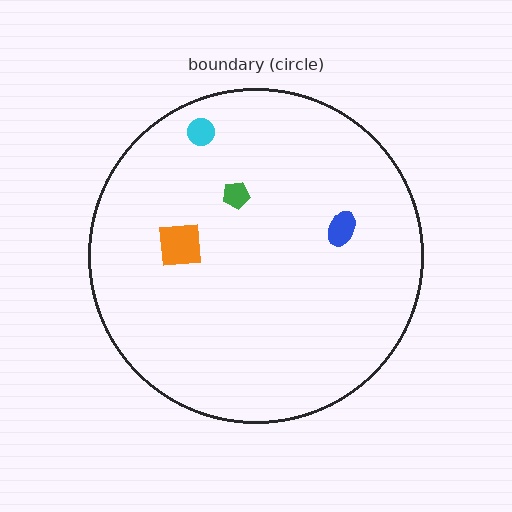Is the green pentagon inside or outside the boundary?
Inside.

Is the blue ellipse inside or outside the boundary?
Inside.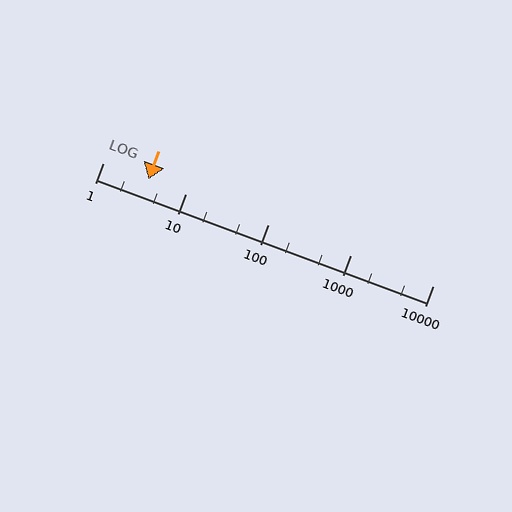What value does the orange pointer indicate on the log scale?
The pointer indicates approximately 3.6.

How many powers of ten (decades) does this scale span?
The scale spans 4 decades, from 1 to 10000.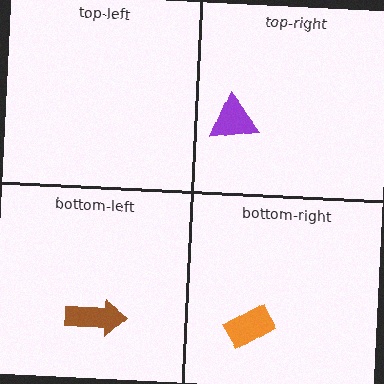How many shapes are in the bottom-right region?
1.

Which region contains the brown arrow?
The bottom-left region.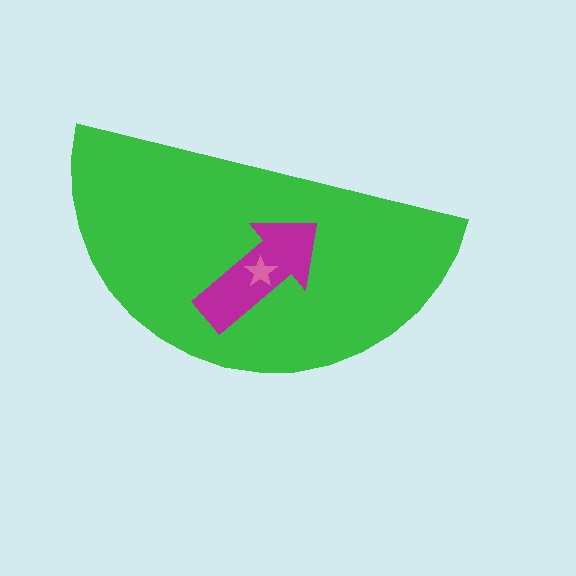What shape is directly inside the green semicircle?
The magenta arrow.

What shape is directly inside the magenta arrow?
The pink star.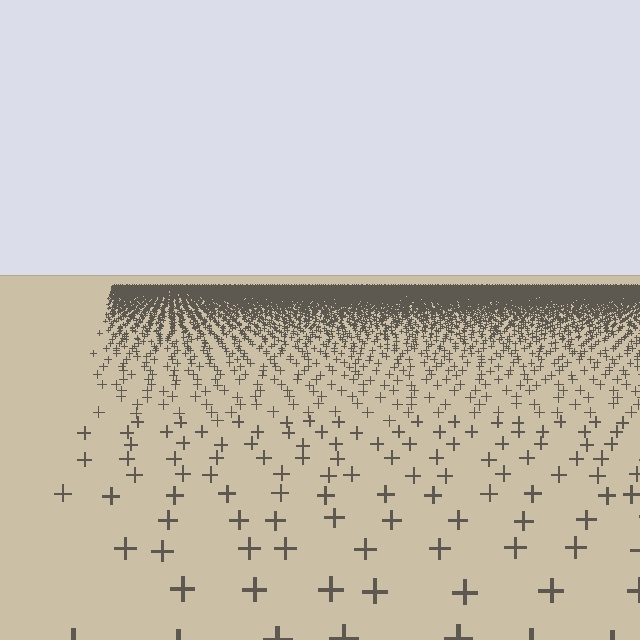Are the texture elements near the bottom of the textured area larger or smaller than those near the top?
Larger. Near the bottom, elements are closer to the viewer and appear at a bigger on-screen size.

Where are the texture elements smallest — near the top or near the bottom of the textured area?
Near the top.